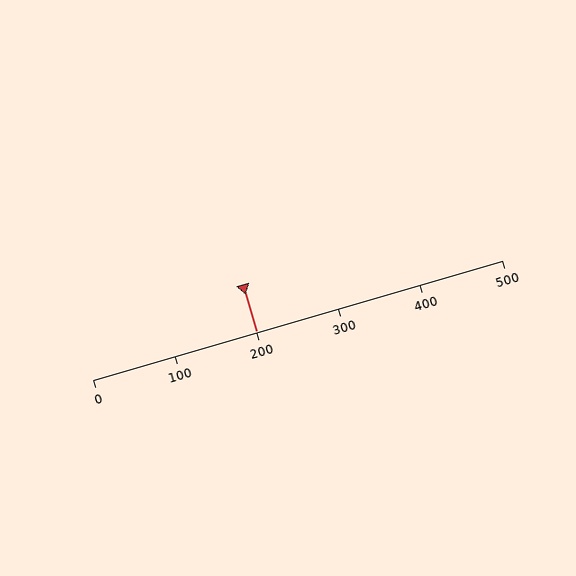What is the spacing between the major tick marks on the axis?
The major ticks are spaced 100 apart.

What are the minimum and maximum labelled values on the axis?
The axis runs from 0 to 500.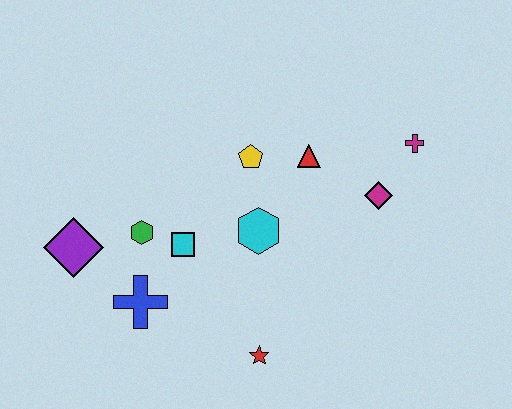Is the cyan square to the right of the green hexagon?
Yes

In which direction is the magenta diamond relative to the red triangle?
The magenta diamond is to the right of the red triangle.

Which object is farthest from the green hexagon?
The magenta cross is farthest from the green hexagon.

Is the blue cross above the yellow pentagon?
No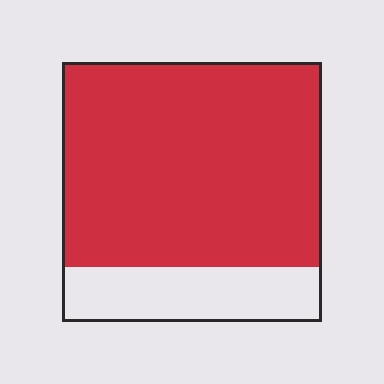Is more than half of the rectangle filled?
Yes.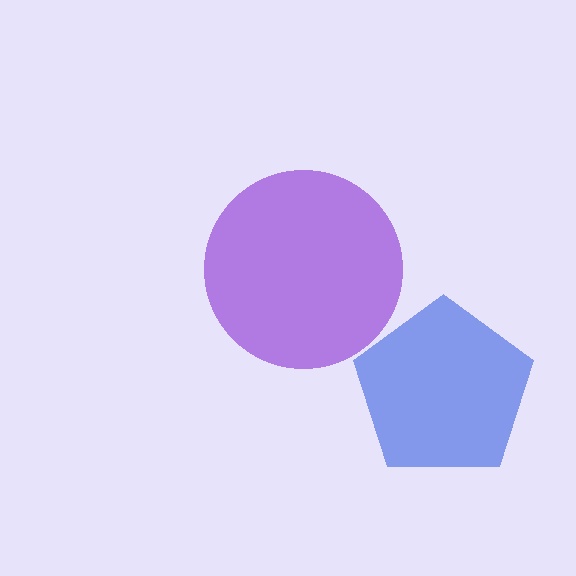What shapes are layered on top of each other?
The layered shapes are: a purple circle, a blue pentagon.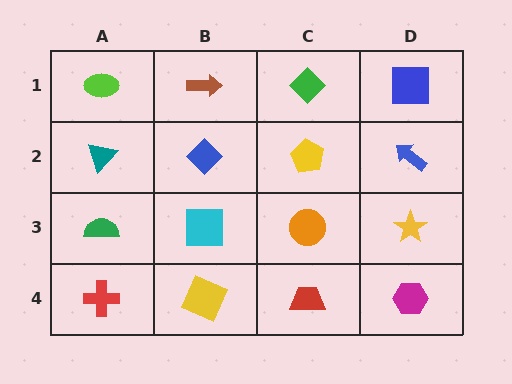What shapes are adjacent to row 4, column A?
A green semicircle (row 3, column A), a yellow square (row 4, column B).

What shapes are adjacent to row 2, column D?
A blue square (row 1, column D), a yellow star (row 3, column D), a yellow pentagon (row 2, column C).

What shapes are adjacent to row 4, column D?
A yellow star (row 3, column D), a red trapezoid (row 4, column C).